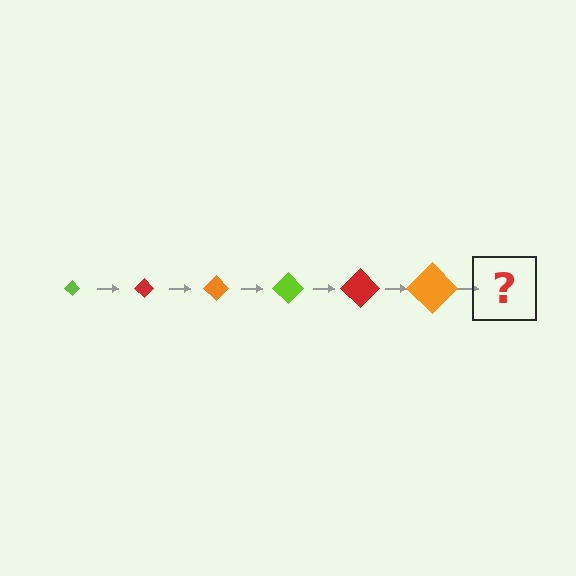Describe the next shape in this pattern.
It should be a lime diamond, larger than the previous one.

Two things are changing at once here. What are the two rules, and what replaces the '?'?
The two rules are that the diamond grows larger each step and the color cycles through lime, red, and orange. The '?' should be a lime diamond, larger than the previous one.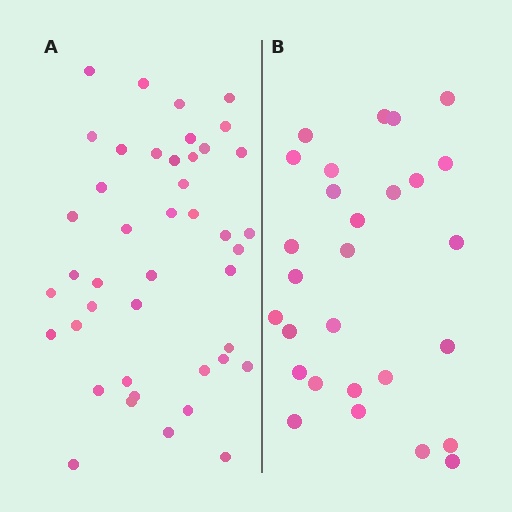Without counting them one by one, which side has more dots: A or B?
Region A (the left region) has more dots.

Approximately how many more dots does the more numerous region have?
Region A has approximately 15 more dots than region B.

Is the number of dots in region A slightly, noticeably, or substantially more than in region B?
Region A has substantially more. The ratio is roughly 1.5 to 1.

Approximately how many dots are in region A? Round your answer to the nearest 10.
About 40 dots. (The exact count is 43, which rounds to 40.)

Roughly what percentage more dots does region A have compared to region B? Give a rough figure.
About 55% more.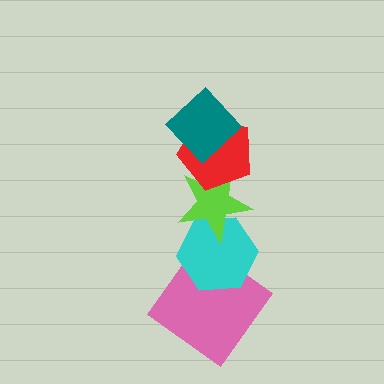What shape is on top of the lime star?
The red pentagon is on top of the lime star.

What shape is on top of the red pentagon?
The teal diamond is on top of the red pentagon.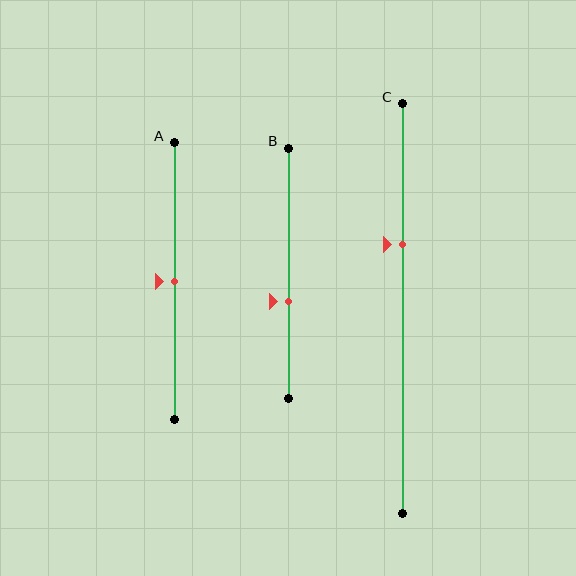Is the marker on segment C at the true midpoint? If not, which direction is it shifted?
No, the marker on segment C is shifted upward by about 16% of the segment length.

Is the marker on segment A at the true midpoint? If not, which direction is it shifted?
Yes, the marker on segment A is at the true midpoint.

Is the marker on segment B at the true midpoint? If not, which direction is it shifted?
No, the marker on segment B is shifted downward by about 11% of the segment length.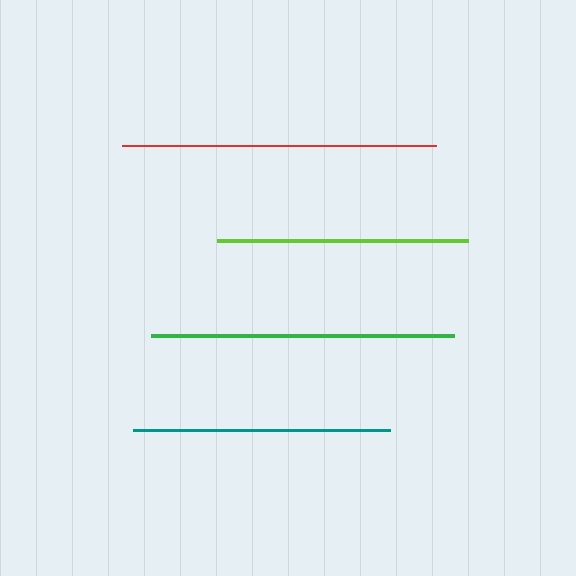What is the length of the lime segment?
The lime segment is approximately 251 pixels long.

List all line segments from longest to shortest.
From longest to shortest: red, green, teal, lime.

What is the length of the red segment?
The red segment is approximately 314 pixels long.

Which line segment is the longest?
The red line is the longest at approximately 314 pixels.